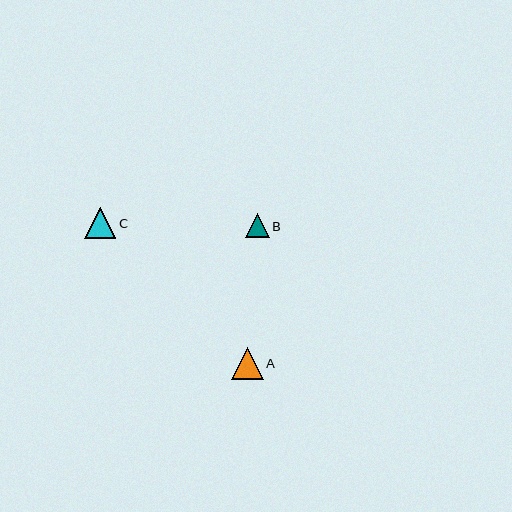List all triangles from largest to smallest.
From largest to smallest: A, C, B.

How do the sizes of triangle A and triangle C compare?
Triangle A and triangle C are approximately the same size.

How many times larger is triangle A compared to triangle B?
Triangle A is approximately 1.3 times the size of triangle B.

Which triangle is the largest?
Triangle A is the largest with a size of approximately 32 pixels.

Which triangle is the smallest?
Triangle B is the smallest with a size of approximately 24 pixels.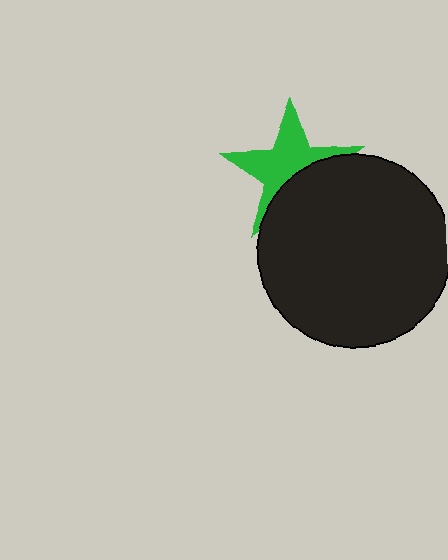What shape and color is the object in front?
The object in front is a black circle.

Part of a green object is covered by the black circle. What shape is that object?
It is a star.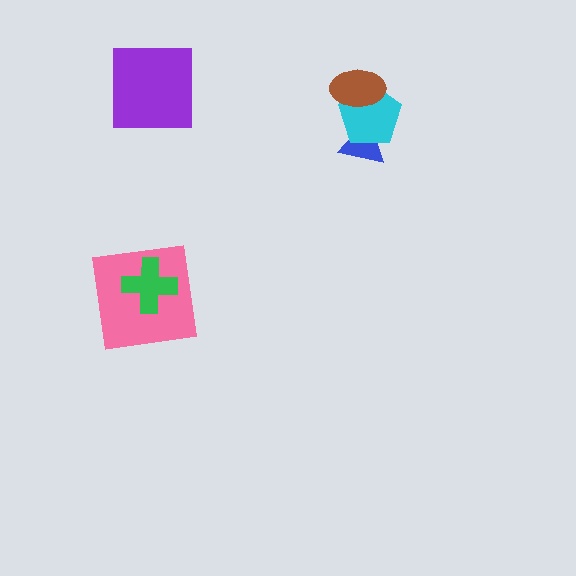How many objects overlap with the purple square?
0 objects overlap with the purple square.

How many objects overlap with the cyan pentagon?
2 objects overlap with the cyan pentagon.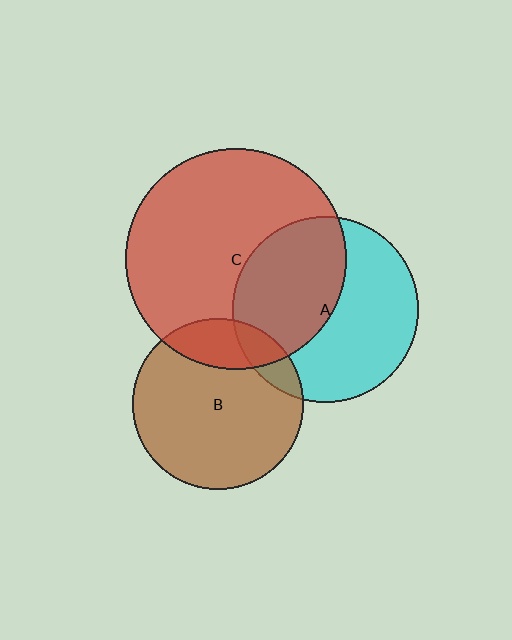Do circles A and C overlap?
Yes.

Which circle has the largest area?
Circle C (red).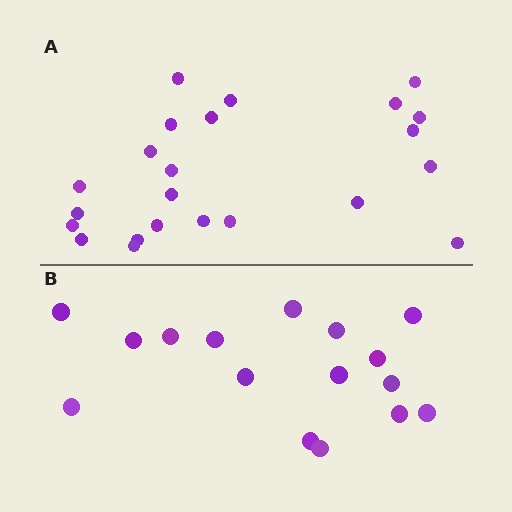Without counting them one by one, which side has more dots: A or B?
Region A (the top region) has more dots.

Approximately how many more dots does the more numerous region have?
Region A has roughly 8 or so more dots than region B.